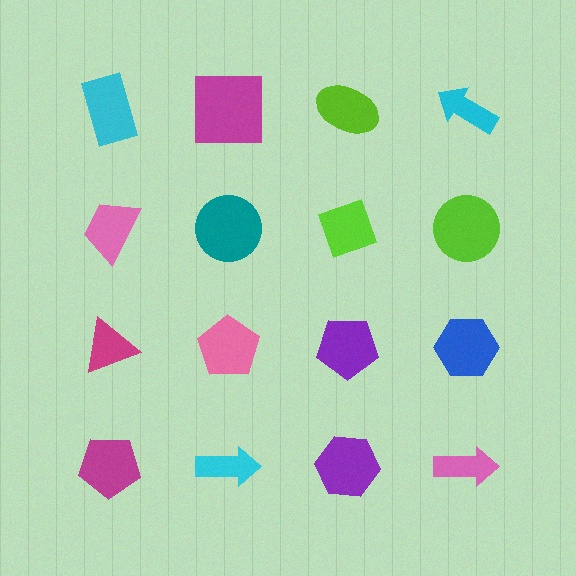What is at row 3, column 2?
A pink pentagon.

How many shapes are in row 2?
4 shapes.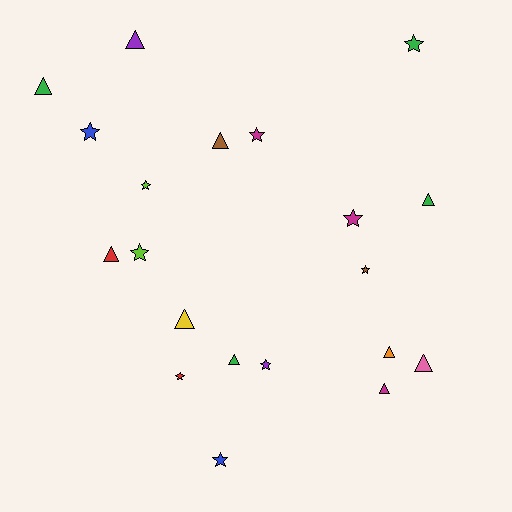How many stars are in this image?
There are 10 stars.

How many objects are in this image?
There are 20 objects.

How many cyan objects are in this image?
There are no cyan objects.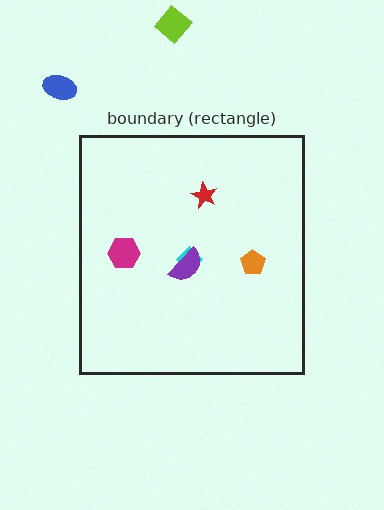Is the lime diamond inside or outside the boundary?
Outside.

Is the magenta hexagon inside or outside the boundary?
Inside.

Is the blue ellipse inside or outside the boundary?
Outside.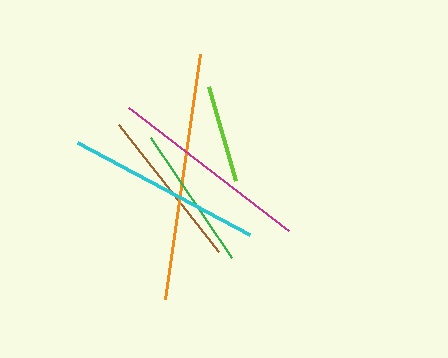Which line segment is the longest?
The orange line is the longest at approximately 247 pixels.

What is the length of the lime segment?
The lime segment is approximately 99 pixels long.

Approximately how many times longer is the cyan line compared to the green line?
The cyan line is approximately 1.3 times the length of the green line.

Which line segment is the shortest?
The lime line is the shortest at approximately 99 pixels.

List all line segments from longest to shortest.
From longest to shortest: orange, magenta, cyan, brown, green, lime.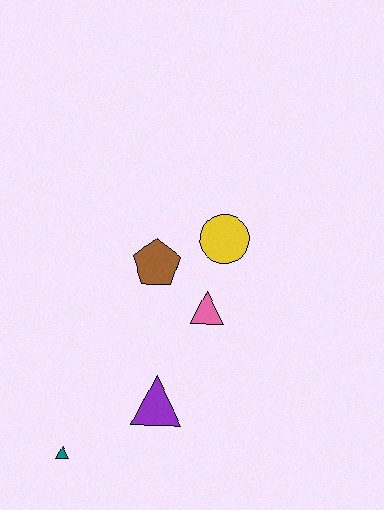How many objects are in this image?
There are 5 objects.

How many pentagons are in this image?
There is 1 pentagon.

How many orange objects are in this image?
There are no orange objects.